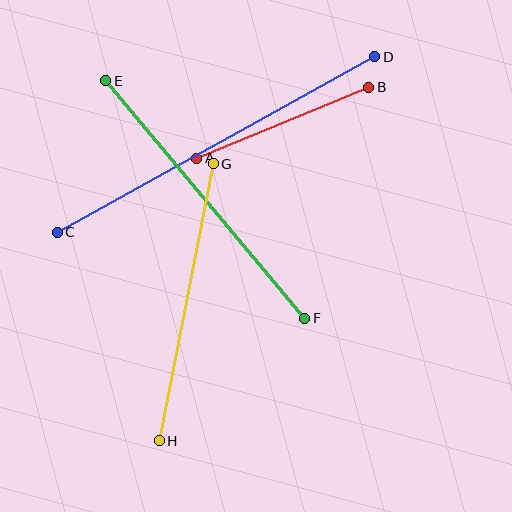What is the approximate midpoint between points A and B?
The midpoint is at approximately (283, 123) pixels.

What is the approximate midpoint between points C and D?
The midpoint is at approximately (216, 145) pixels.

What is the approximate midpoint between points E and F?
The midpoint is at approximately (205, 200) pixels.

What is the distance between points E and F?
The distance is approximately 310 pixels.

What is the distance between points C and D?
The distance is approximately 363 pixels.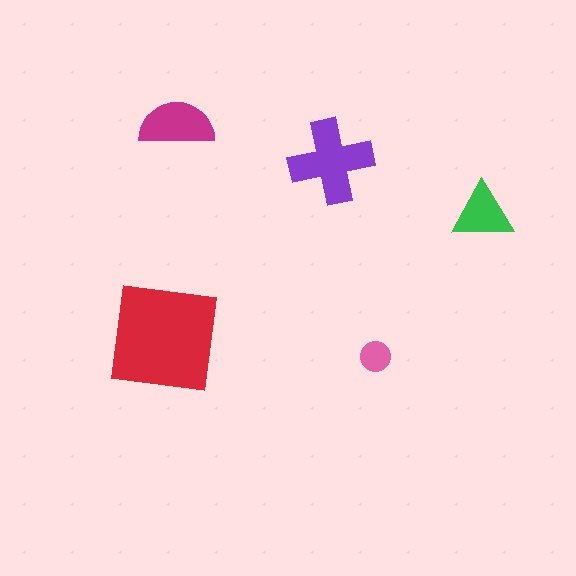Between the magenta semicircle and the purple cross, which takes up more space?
The purple cross.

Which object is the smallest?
The pink circle.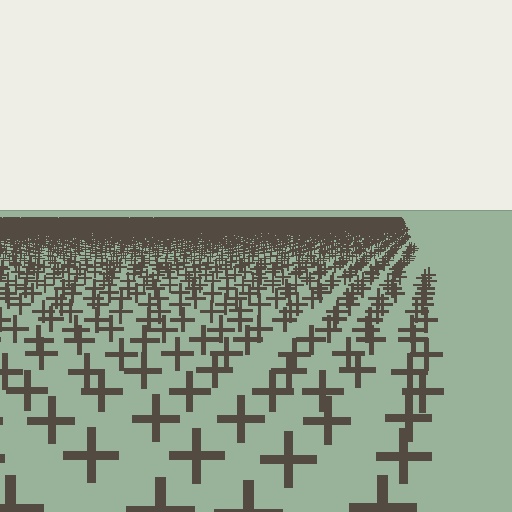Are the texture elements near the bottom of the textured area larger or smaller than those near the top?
Larger. Near the bottom, elements are closer to the viewer and appear at a bigger on-screen size.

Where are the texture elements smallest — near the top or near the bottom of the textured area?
Near the top.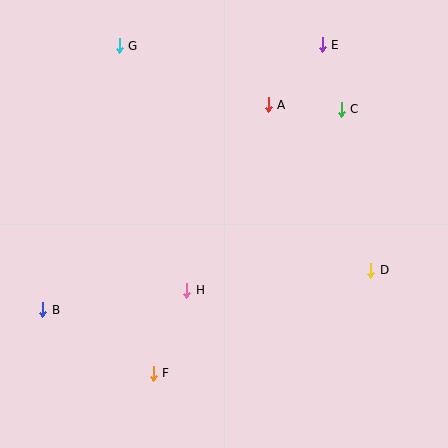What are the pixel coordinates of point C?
Point C is at (341, 109).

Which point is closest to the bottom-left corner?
Point B is closest to the bottom-left corner.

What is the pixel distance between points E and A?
The distance between E and A is 81 pixels.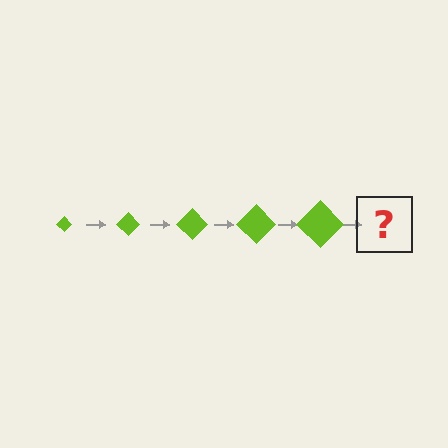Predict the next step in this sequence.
The next step is a lime diamond, larger than the previous one.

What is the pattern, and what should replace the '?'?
The pattern is that the diamond gets progressively larger each step. The '?' should be a lime diamond, larger than the previous one.